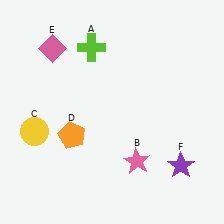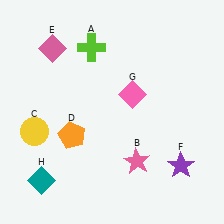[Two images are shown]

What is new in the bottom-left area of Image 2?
A teal diamond (H) was added in the bottom-left area of Image 2.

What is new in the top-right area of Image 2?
A pink diamond (G) was added in the top-right area of Image 2.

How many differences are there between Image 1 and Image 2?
There are 2 differences between the two images.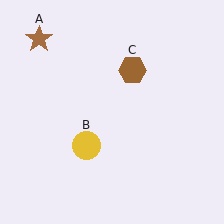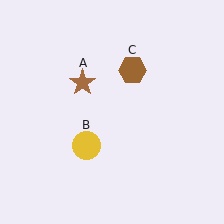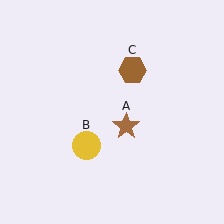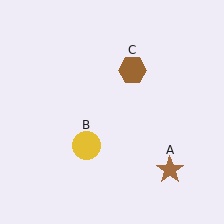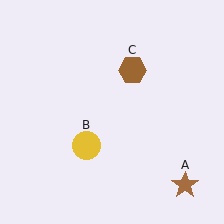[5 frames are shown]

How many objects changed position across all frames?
1 object changed position: brown star (object A).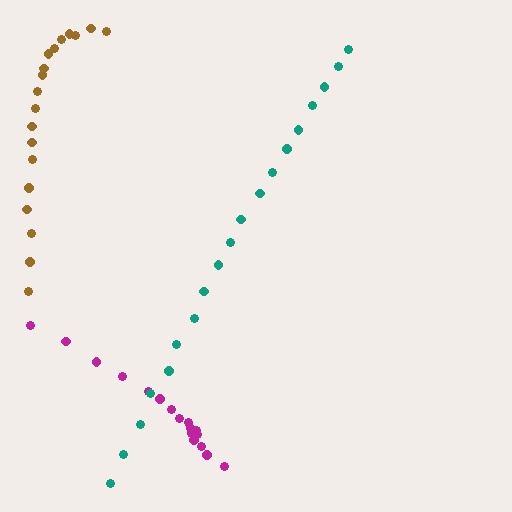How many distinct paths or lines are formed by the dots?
There are 3 distinct paths.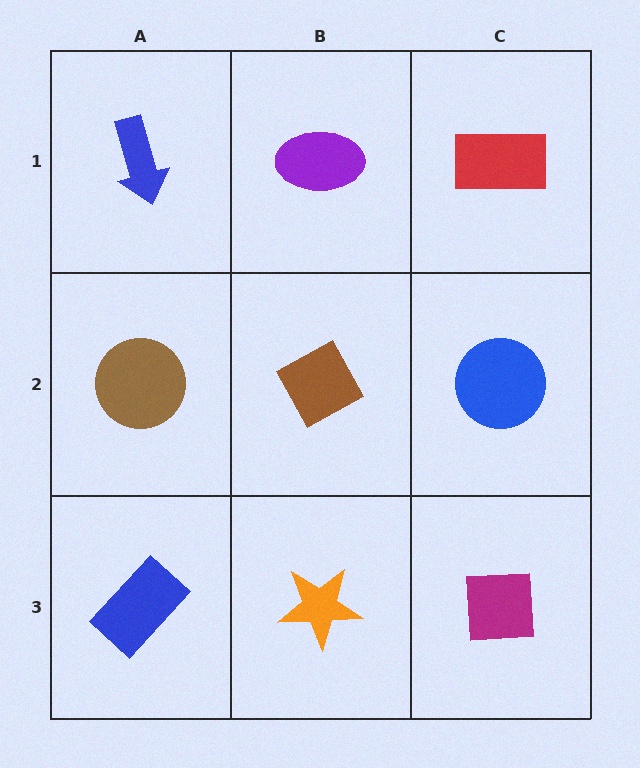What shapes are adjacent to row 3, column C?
A blue circle (row 2, column C), an orange star (row 3, column B).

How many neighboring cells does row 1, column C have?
2.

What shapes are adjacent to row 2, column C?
A red rectangle (row 1, column C), a magenta square (row 3, column C), a brown diamond (row 2, column B).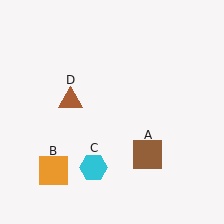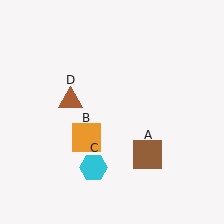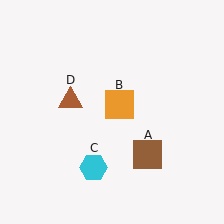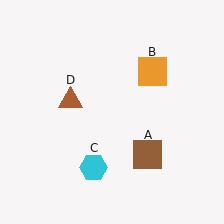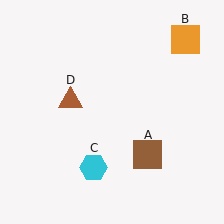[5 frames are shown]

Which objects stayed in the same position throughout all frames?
Brown square (object A) and cyan hexagon (object C) and brown triangle (object D) remained stationary.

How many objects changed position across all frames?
1 object changed position: orange square (object B).